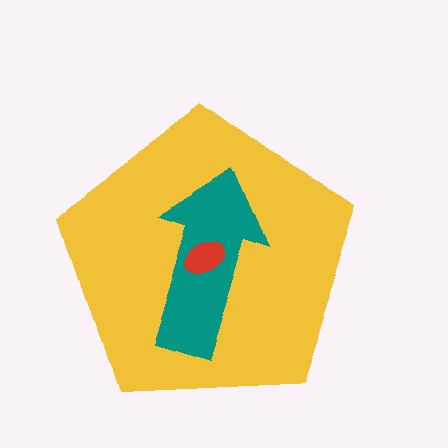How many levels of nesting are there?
3.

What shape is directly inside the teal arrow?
The red ellipse.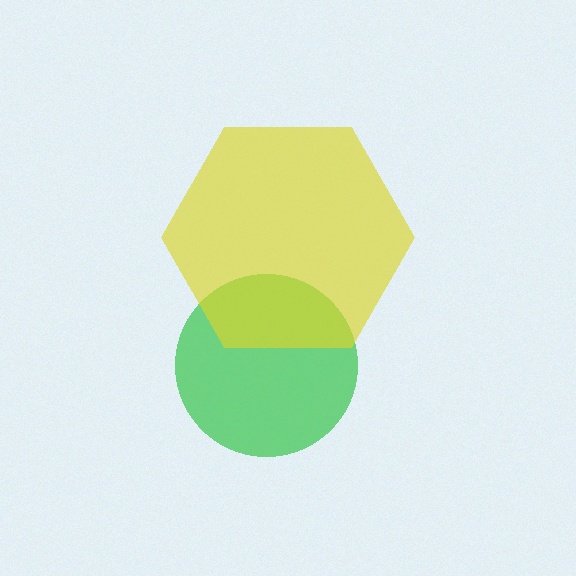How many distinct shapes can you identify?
There are 2 distinct shapes: a green circle, a yellow hexagon.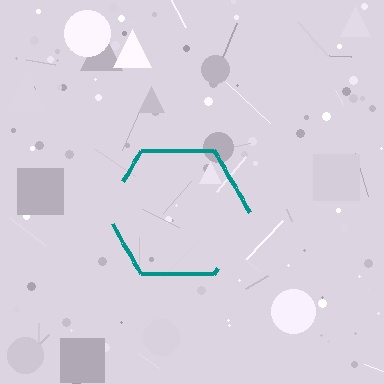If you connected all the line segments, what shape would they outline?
They would outline a hexagon.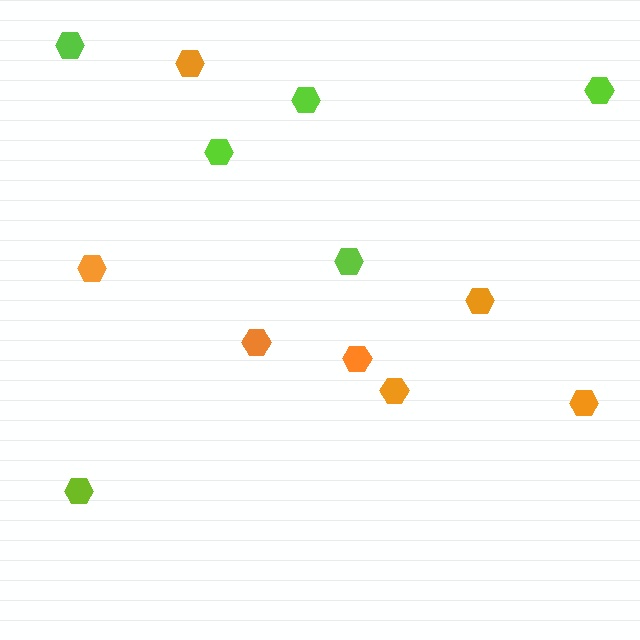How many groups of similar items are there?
There are 2 groups: one group of lime hexagons (6) and one group of orange hexagons (7).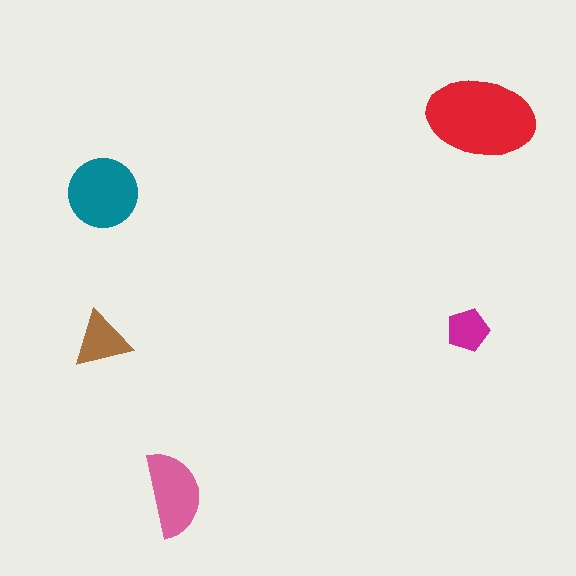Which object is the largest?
The red ellipse.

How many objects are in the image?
There are 5 objects in the image.